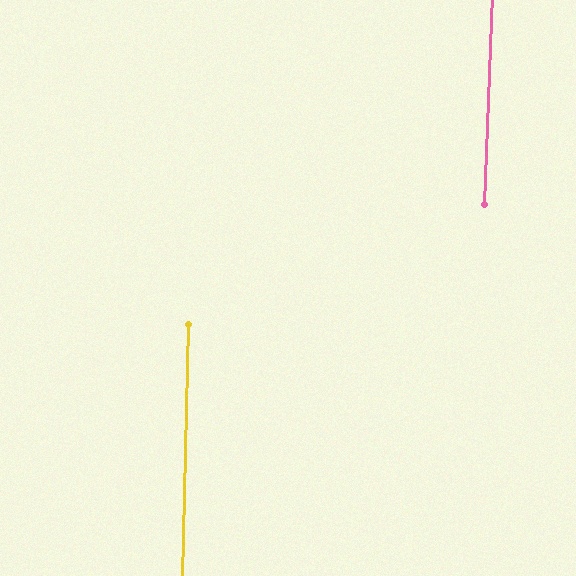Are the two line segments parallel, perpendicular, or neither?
Parallel — their directions differ by only 0.7°.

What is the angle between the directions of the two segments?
Approximately 1 degree.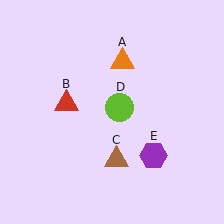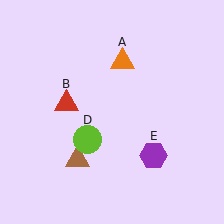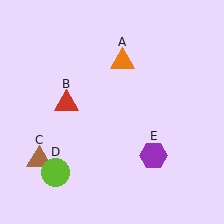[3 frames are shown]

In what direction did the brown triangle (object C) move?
The brown triangle (object C) moved left.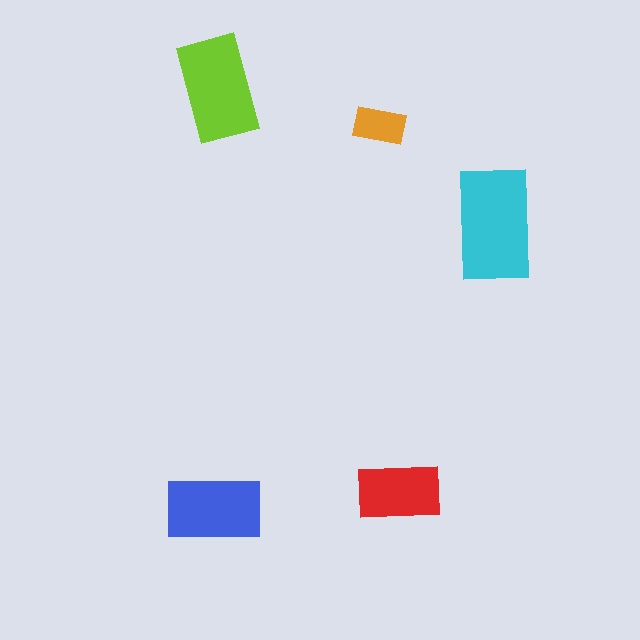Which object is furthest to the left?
The blue rectangle is leftmost.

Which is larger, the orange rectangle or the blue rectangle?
The blue one.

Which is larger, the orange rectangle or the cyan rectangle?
The cyan one.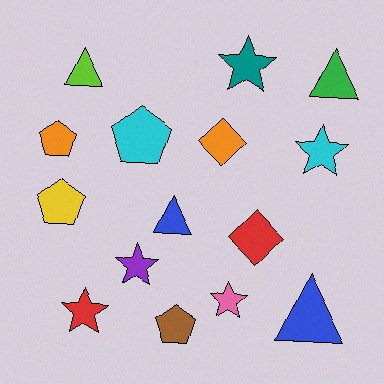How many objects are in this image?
There are 15 objects.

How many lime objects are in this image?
There is 1 lime object.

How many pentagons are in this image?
There are 4 pentagons.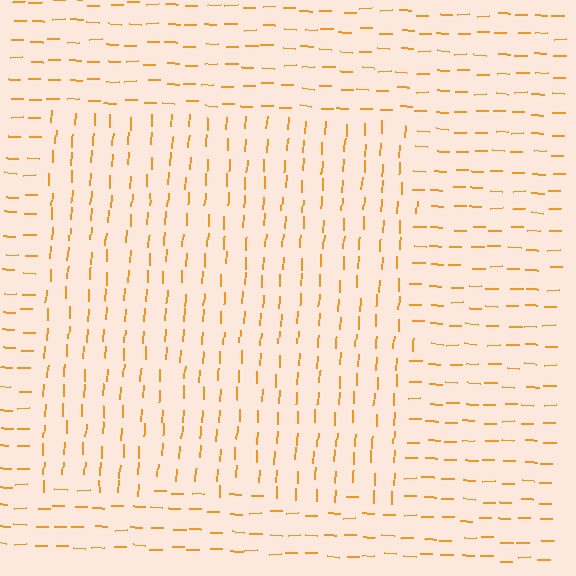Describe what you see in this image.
The image is filled with small orange line segments. A rectangle region in the image has lines oriented differently from the surrounding lines, creating a visible texture boundary.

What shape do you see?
I see a rectangle.